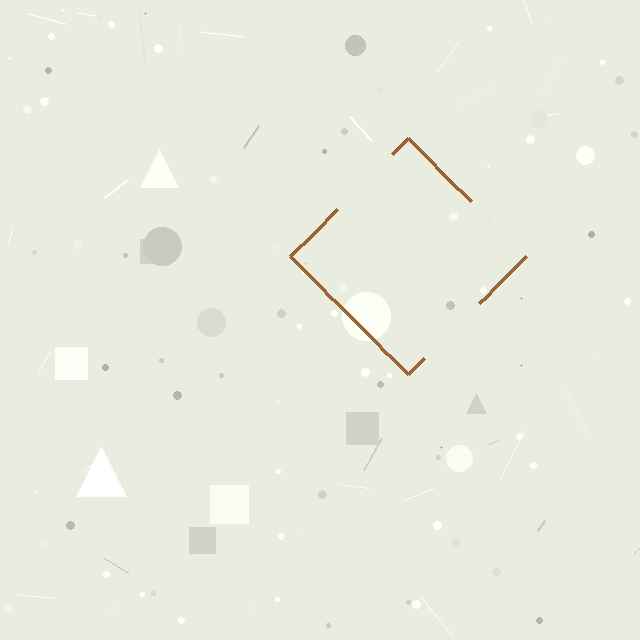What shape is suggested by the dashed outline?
The dashed outline suggests a diamond.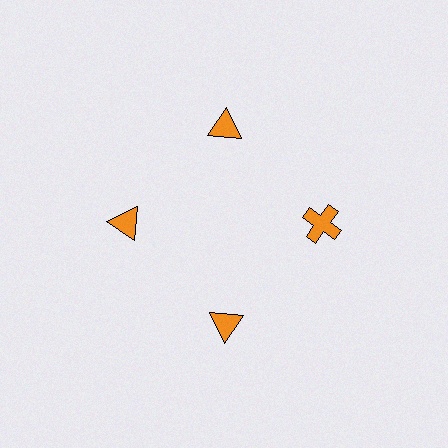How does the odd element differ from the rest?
It has a different shape: cross instead of triangle.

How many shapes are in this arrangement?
There are 4 shapes arranged in a ring pattern.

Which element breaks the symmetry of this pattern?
The orange cross at roughly the 3 o'clock position breaks the symmetry. All other shapes are orange triangles.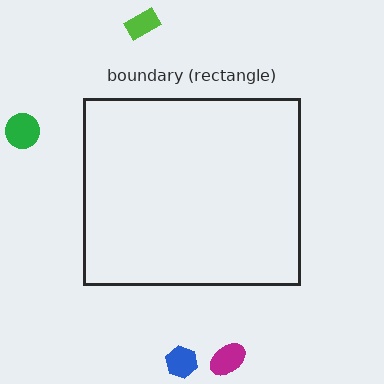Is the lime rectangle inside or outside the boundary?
Outside.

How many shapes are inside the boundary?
0 inside, 4 outside.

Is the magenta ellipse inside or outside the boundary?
Outside.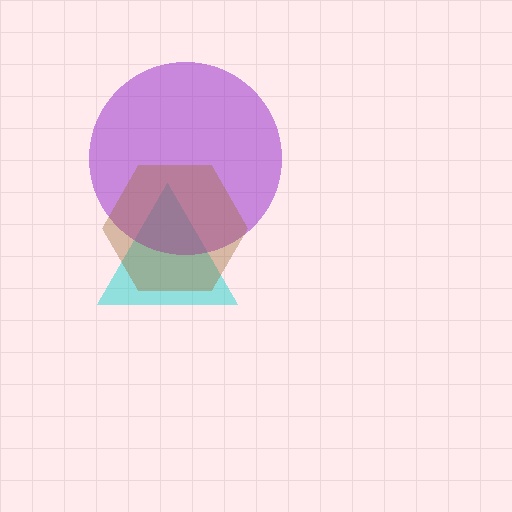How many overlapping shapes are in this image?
There are 3 overlapping shapes in the image.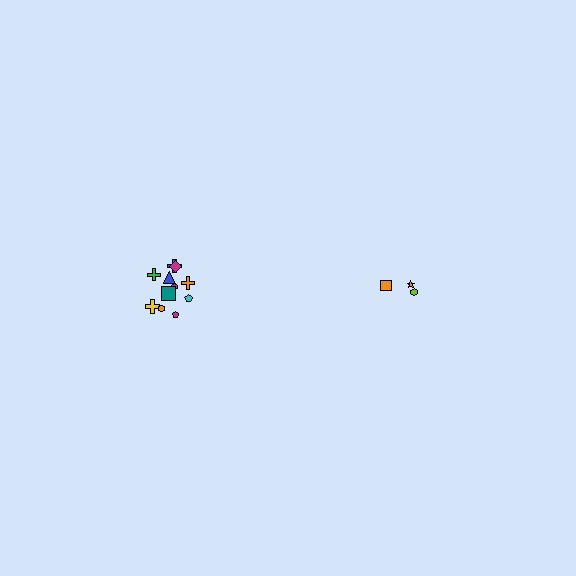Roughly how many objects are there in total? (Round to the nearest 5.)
Roughly 15 objects in total.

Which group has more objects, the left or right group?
The left group.